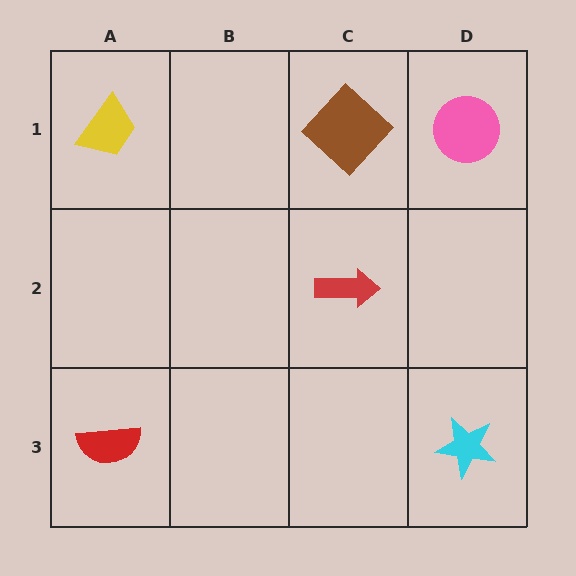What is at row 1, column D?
A pink circle.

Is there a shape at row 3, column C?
No, that cell is empty.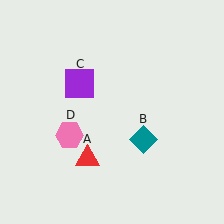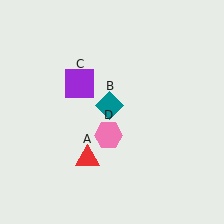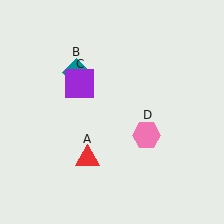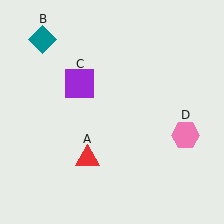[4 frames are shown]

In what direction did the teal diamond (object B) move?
The teal diamond (object B) moved up and to the left.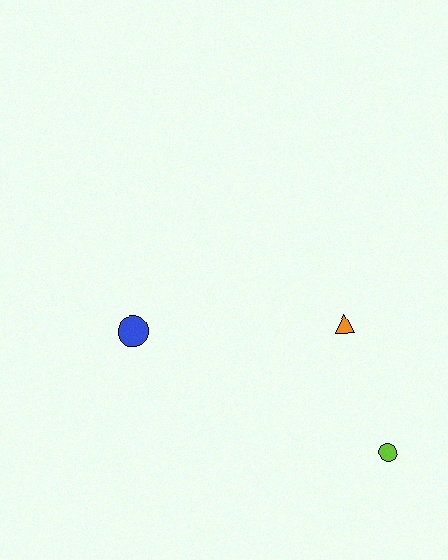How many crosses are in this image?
There are no crosses.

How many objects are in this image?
There are 3 objects.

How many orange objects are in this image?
There is 1 orange object.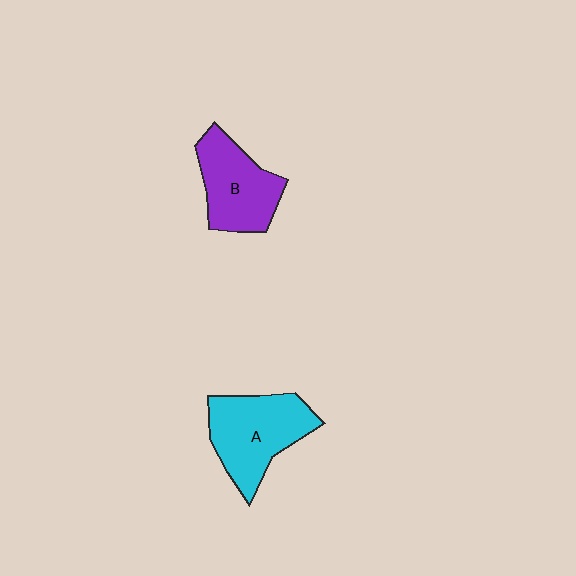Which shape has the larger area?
Shape A (cyan).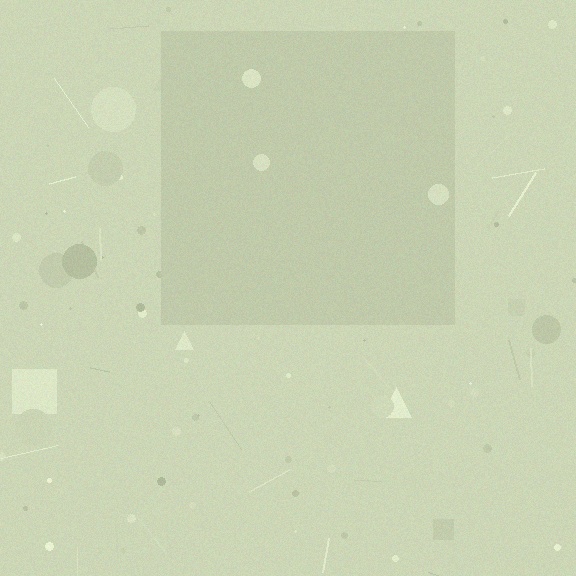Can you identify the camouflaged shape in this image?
The camouflaged shape is a square.